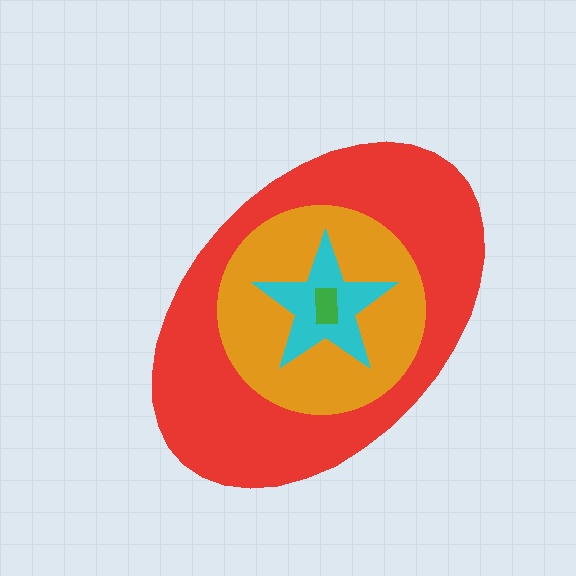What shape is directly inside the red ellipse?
The orange circle.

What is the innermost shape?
The green rectangle.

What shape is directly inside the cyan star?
The green rectangle.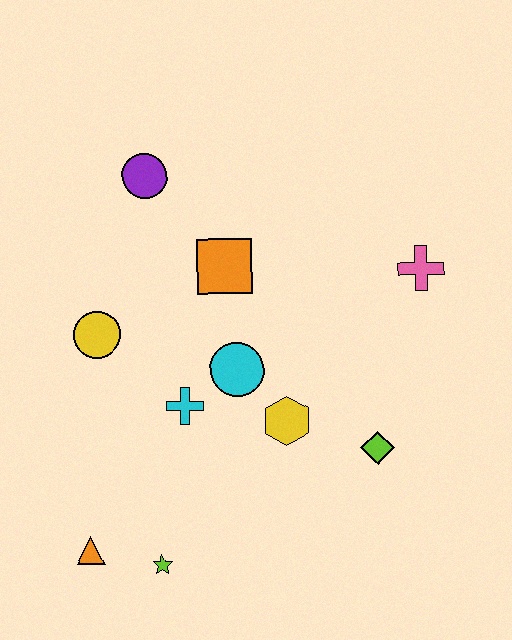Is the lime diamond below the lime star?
No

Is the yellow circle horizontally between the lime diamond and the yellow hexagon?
No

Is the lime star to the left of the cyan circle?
Yes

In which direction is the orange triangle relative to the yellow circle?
The orange triangle is below the yellow circle.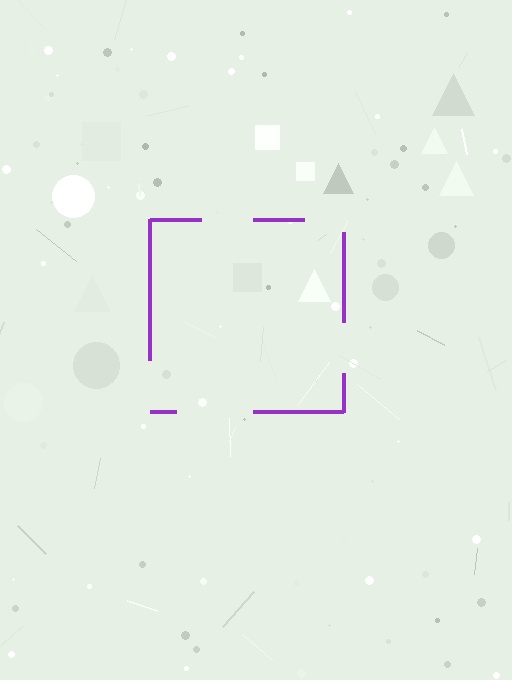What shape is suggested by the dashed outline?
The dashed outline suggests a square.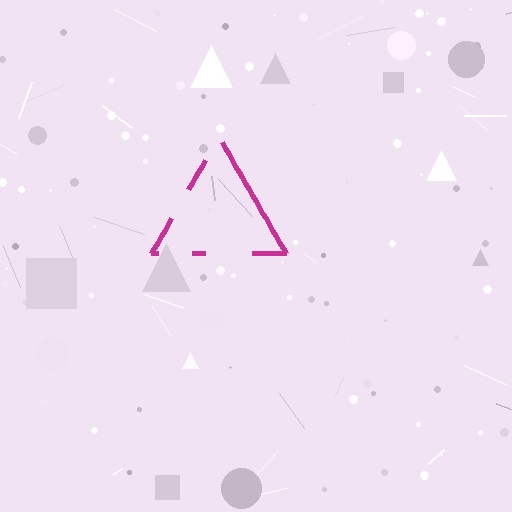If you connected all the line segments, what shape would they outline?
They would outline a triangle.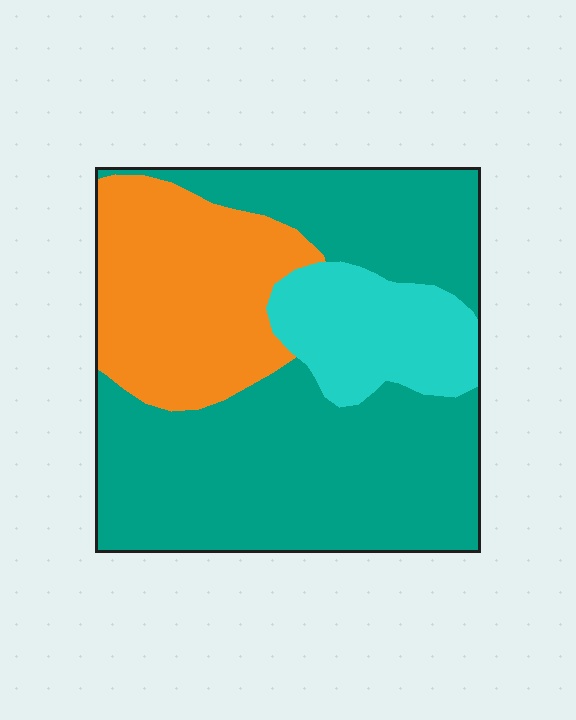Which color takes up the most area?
Teal, at roughly 60%.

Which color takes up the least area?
Cyan, at roughly 15%.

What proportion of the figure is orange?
Orange takes up about one quarter (1/4) of the figure.